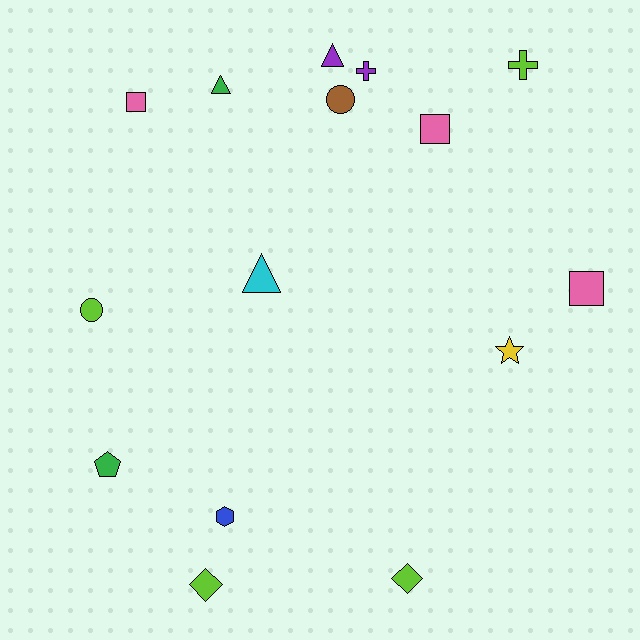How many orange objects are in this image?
There are no orange objects.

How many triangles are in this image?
There are 3 triangles.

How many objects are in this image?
There are 15 objects.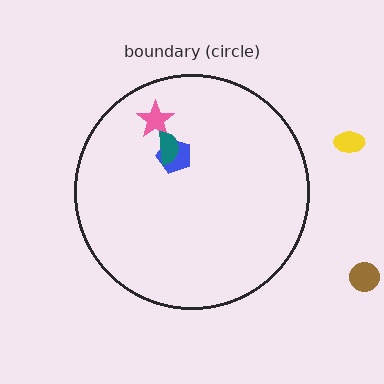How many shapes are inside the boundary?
3 inside, 2 outside.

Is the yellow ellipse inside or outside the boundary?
Outside.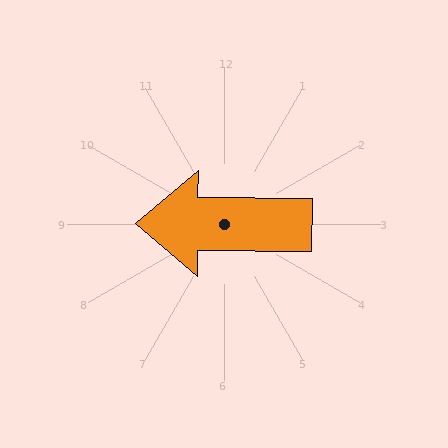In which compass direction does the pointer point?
West.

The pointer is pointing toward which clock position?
Roughly 9 o'clock.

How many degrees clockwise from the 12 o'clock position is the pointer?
Approximately 271 degrees.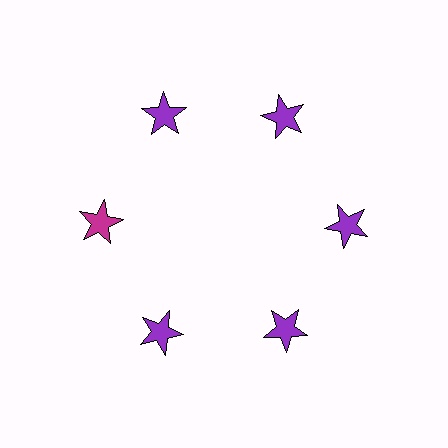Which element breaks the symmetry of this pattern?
The magenta star at roughly the 9 o'clock position breaks the symmetry. All other shapes are purple stars.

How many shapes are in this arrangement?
There are 6 shapes arranged in a ring pattern.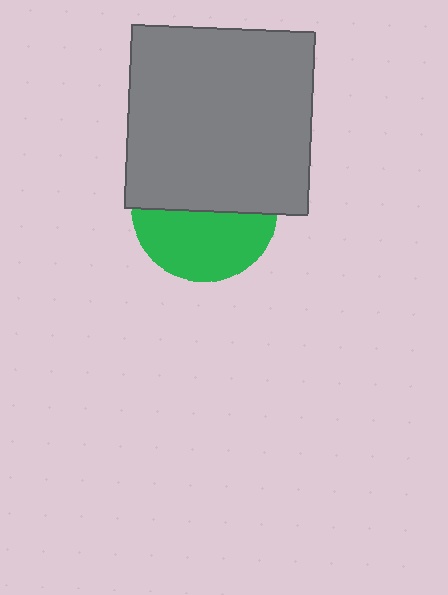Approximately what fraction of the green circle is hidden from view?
Roughly 53% of the green circle is hidden behind the gray square.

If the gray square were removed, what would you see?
You would see the complete green circle.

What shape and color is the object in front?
The object in front is a gray square.